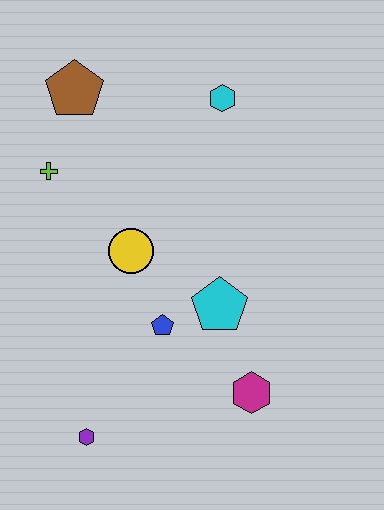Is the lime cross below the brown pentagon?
Yes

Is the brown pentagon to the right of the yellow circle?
No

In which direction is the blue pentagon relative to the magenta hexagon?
The blue pentagon is to the left of the magenta hexagon.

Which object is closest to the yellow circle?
The blue pentagon is closest to the yellow circle.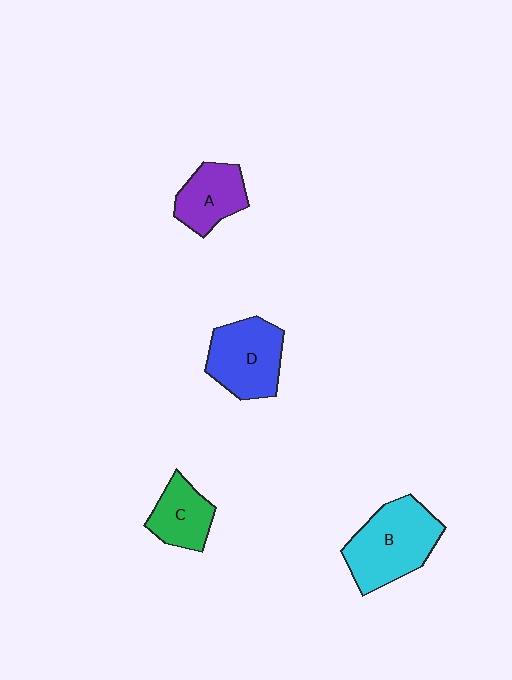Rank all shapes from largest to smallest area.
From largest to smallest: B (cyan), D (blue), A (purple), C (green).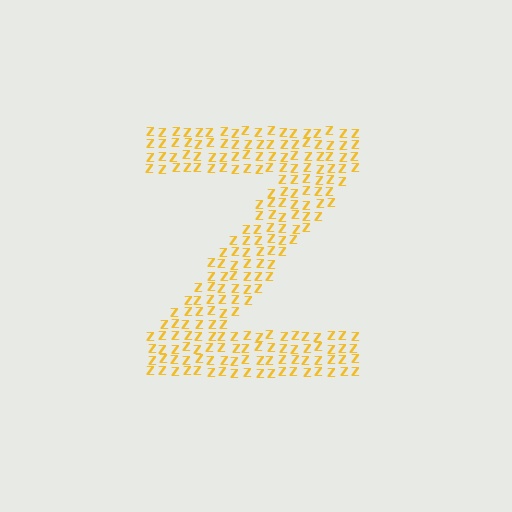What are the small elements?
The small elements are letter Z's.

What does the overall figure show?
The overall figure shows the letter Z.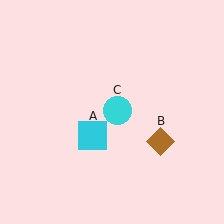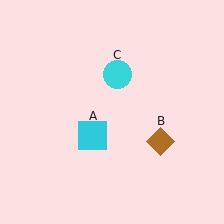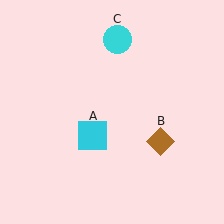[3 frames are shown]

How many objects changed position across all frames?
1 object changed position: cyan circle (object C).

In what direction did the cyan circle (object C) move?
The cyan circle (object C) moved up.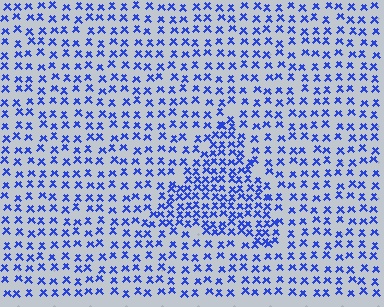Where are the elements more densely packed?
The elements are more densely packed inside the triangle boundary.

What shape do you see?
I see a triangle.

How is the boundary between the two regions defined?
The boundary is defined by a change in element density (approximately 1.9x ratio). All elements are the same color, size, and shape.